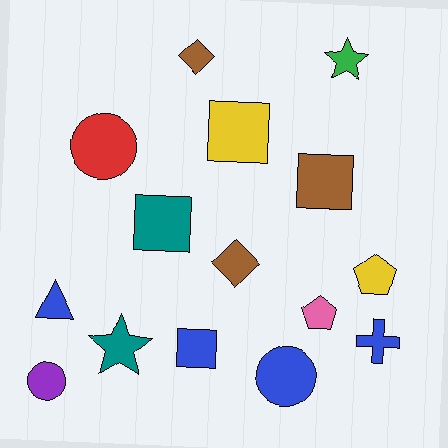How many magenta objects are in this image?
There are no magenta objects.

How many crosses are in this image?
There is 1 cross.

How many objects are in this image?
There are 15 objects.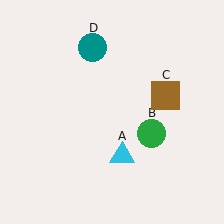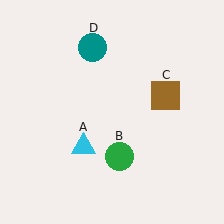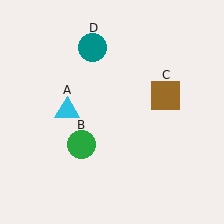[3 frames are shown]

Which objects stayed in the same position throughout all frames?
Brown square (object C) and teal circle (object D) remained stationary.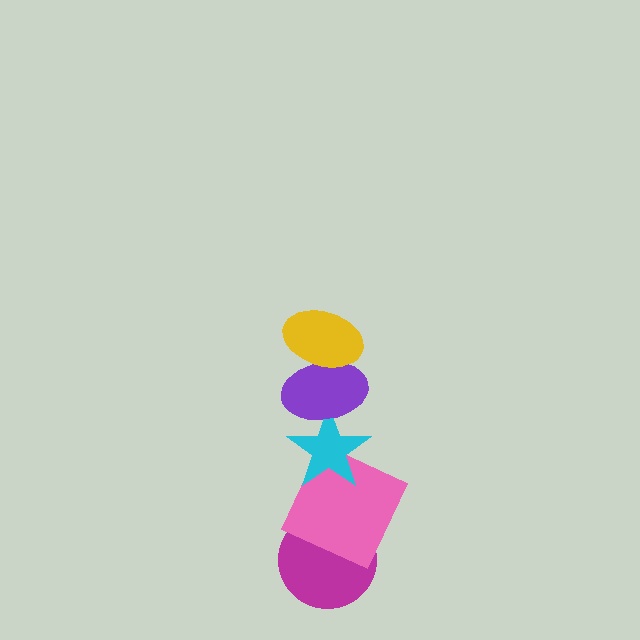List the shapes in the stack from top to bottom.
From top to bottom: the yellow ellipse, the purple ellipse, the cyan star, the pink square, the magenta circle.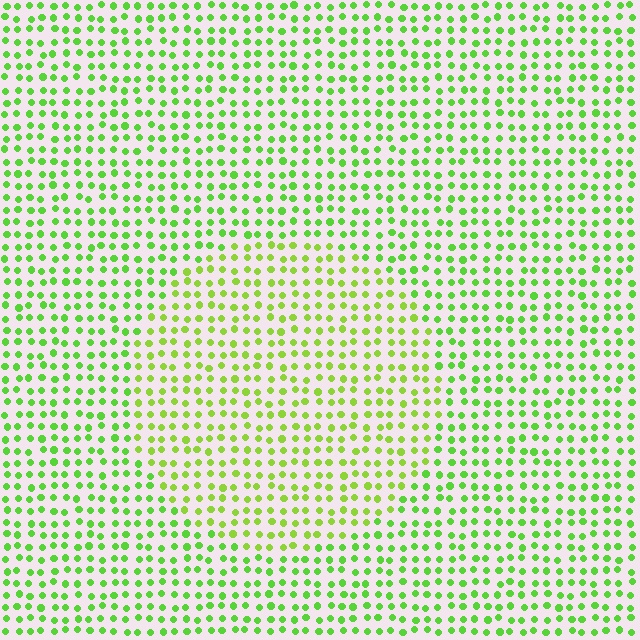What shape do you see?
I see a circle.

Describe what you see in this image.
The image is filled with small lime elements in a uniform arrangement. A circle-shaped region is visible where the elements are tinted to a slightly different hue, forming a subtle color boundary.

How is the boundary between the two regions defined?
The boundary is defined purely by a slight shift in hue (about 21 degrees). Spacing, size, and orientation are identical on both sides.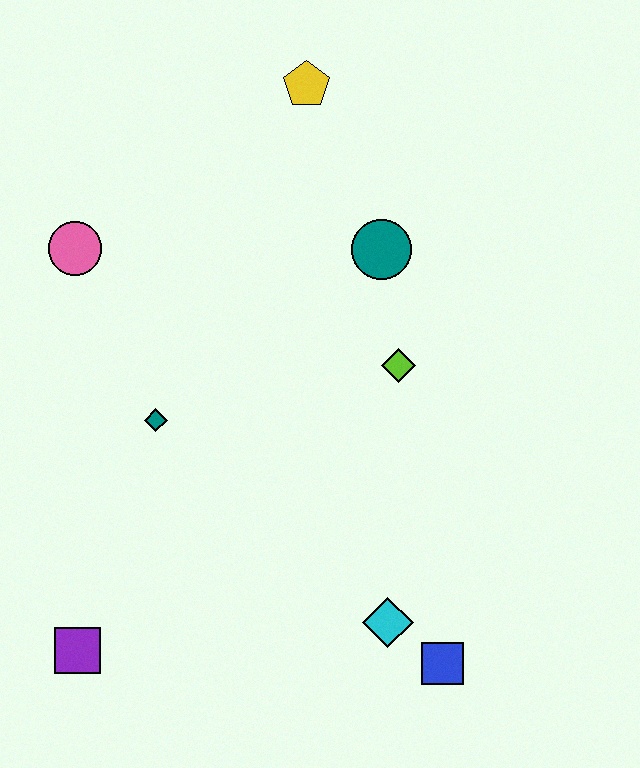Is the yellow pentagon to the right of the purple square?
Yes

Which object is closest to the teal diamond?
The pink circle is closest to the teal diamond.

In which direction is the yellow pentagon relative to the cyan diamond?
The yellow pentagon is above the cyan diamond.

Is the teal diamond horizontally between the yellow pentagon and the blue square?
No